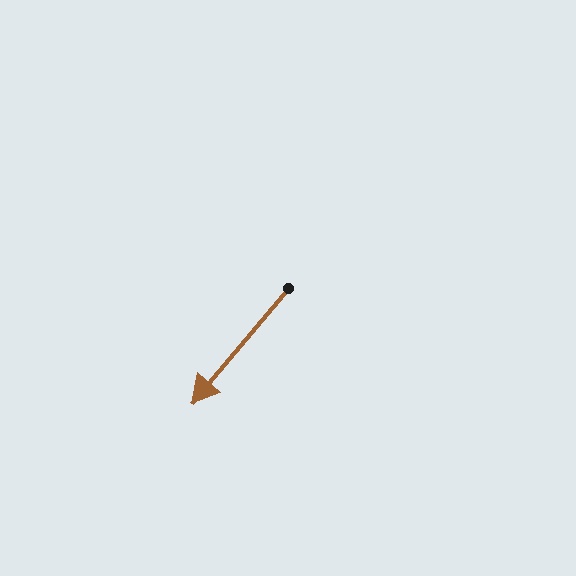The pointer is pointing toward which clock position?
Roughly 7 o'clock.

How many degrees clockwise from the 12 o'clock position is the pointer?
Approximately 220 degrees.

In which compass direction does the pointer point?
Southwest.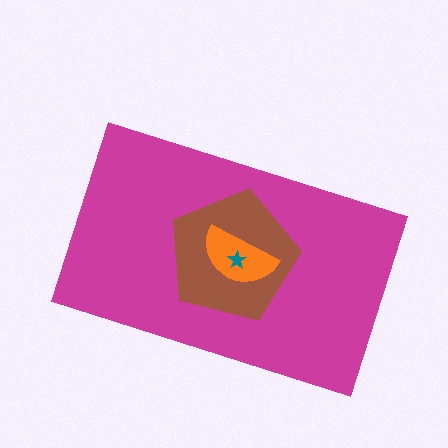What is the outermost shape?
The magenta rectangle.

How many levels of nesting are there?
4.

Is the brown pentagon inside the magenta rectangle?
Yes.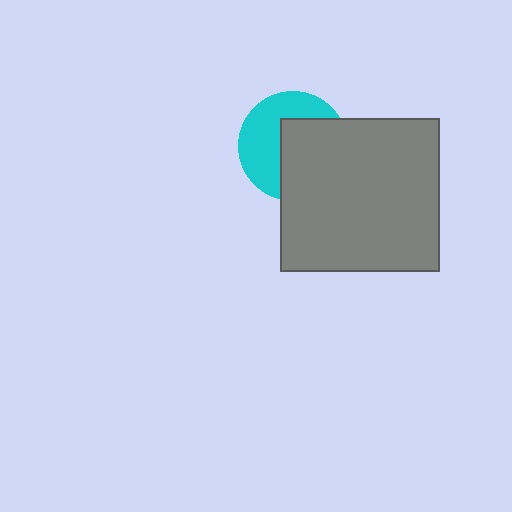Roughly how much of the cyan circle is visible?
About half of it is visible (roughly 47%).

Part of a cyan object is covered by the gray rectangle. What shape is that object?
It is a circle.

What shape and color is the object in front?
The object in front is a gray rectangle.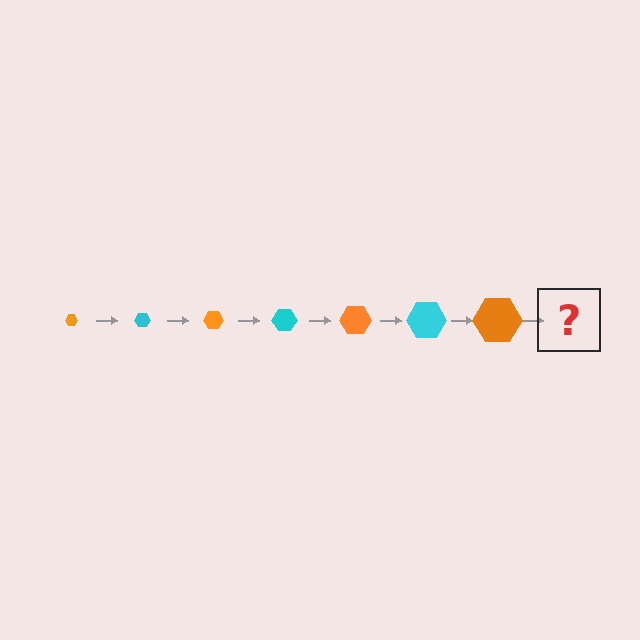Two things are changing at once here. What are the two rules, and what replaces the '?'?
The two rules are that the hexagon grows larger each step and the color cycles through orange and cyan. The '?' should be a cyan hexagon, larger than the previous one.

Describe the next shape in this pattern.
It should be a cyan hexagon, larger than the previous one.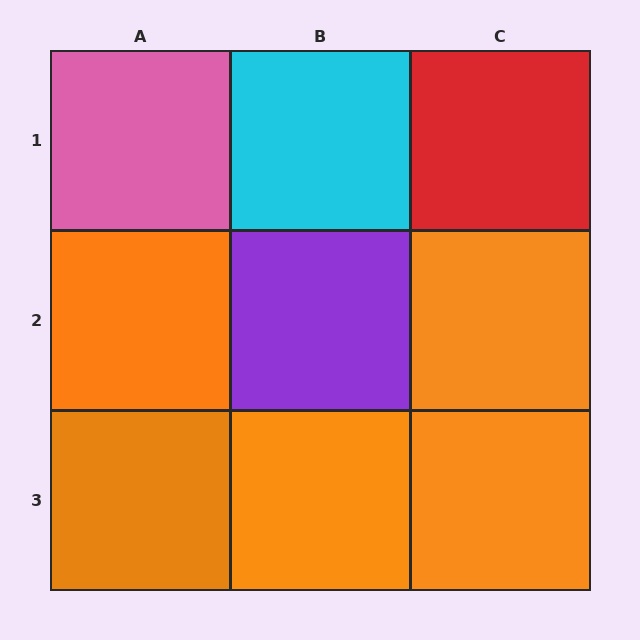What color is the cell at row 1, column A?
Pink.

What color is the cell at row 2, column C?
Orange.